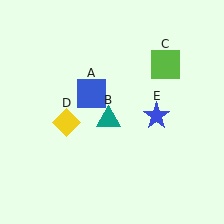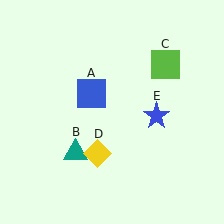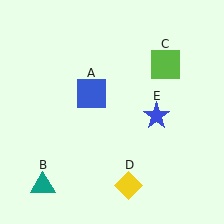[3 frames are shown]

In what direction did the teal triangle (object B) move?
The teal triangle (object B) moved down and to the left.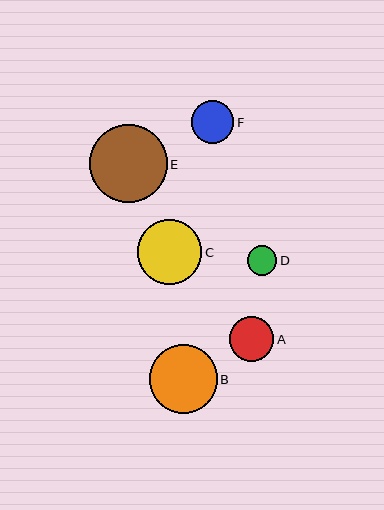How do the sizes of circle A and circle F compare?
Circle A and circle F are approximately the same size.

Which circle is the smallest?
Circle D is the smallest with a size of approximately 29 pixels.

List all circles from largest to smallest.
From largest to smallest: E, B, C, A, F, D.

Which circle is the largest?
Circle E is the largest with a size of approximately 78 pixels.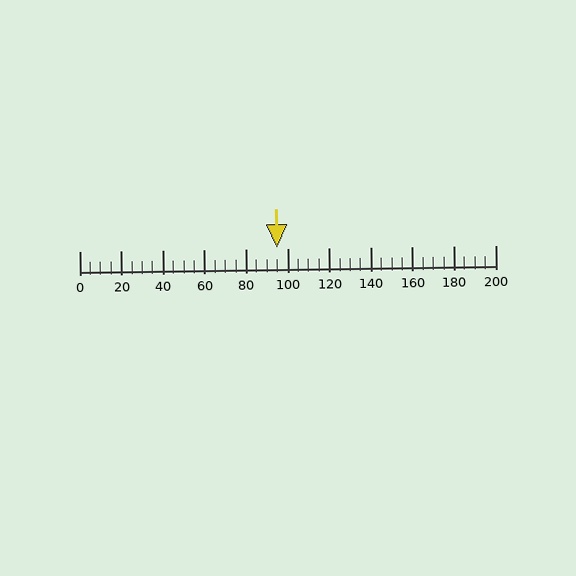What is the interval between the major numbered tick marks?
The major tick marks are spaced 20 units apart.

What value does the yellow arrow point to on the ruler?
The yellow arrow points to approximately 95.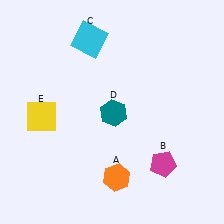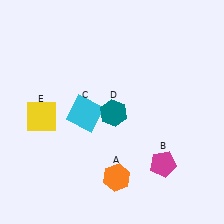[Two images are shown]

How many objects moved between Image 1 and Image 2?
1 object moved between the two images.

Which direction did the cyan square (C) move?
The cyan square (C) moved down.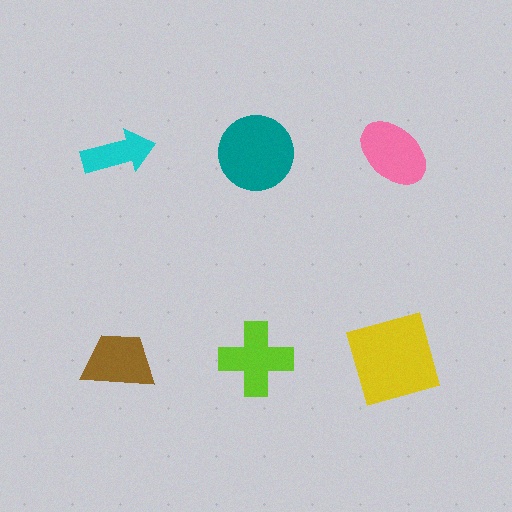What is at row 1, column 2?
A teal circle.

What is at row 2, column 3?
A yellow square.